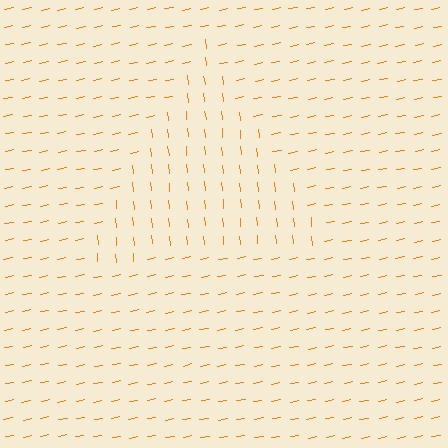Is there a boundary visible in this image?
Yes, there is a texture boundary formed by a change in line orientation.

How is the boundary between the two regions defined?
The boundary is defined purely by a change in line orientation (approximately 85 degrees difference). All lines are the same color and thickness.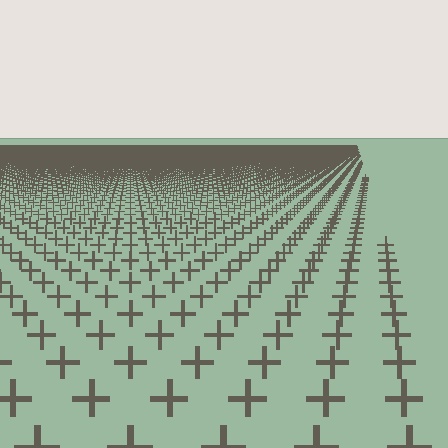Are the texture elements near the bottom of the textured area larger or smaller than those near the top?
Larger. Near the bottom, elements are closer to the viewer and appear at a bigger on-screen size.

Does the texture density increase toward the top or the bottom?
Density increases toward the top.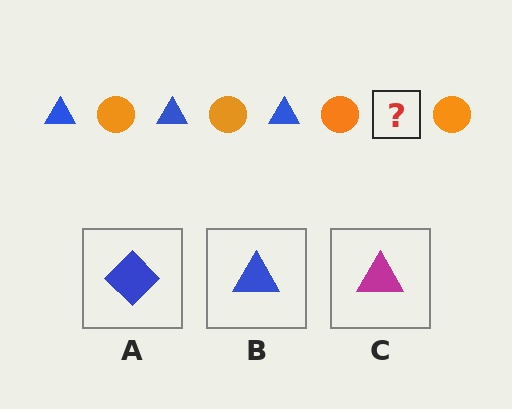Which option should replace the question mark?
Option B.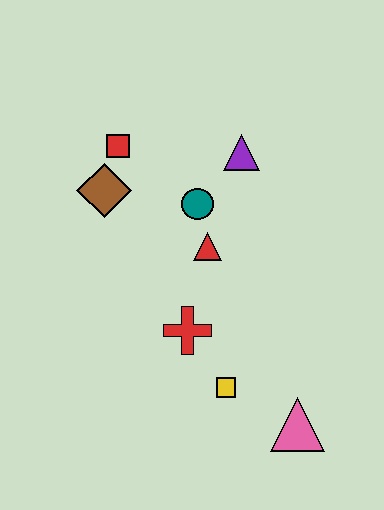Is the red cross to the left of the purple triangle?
Yes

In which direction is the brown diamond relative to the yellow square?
The brown diamond is above the yellow square.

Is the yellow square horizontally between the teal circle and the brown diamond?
No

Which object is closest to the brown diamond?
The red square is closest to the brown diamond.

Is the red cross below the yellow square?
No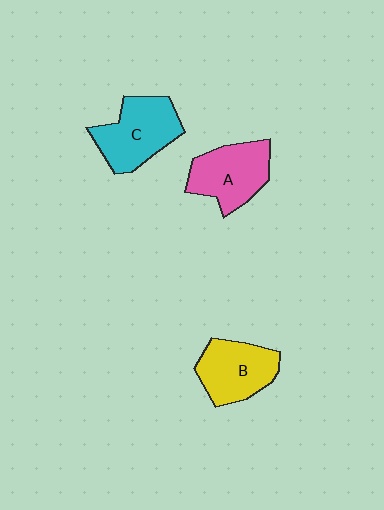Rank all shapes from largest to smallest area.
From largest to smallest: C (cyan), A (pink), B (yellow).